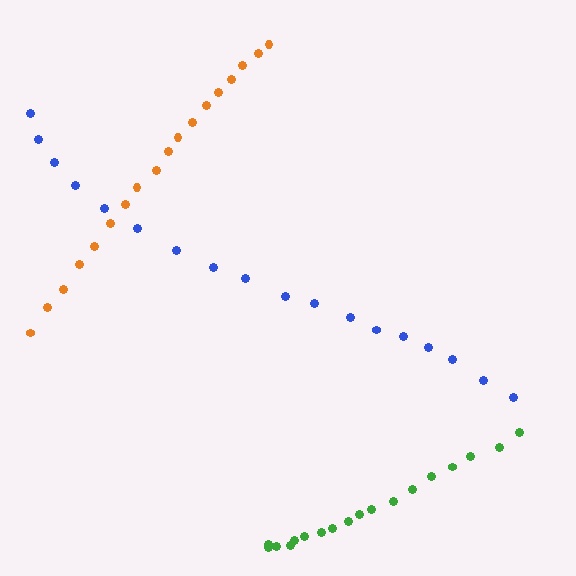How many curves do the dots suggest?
There are 3 distinct paths.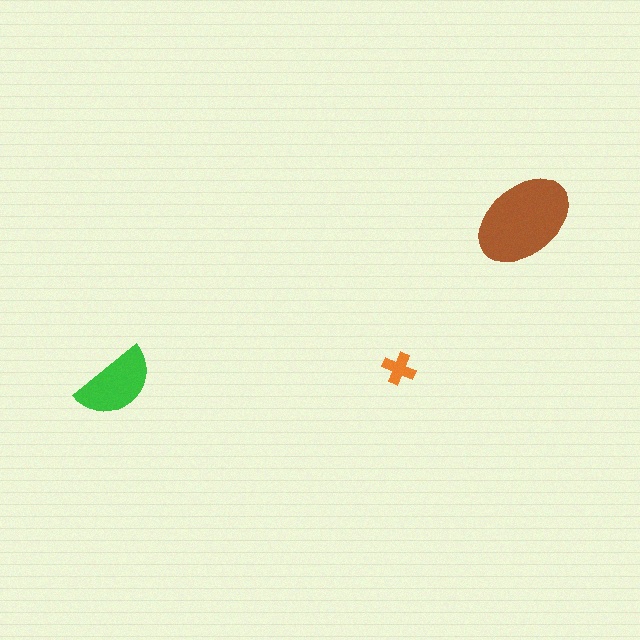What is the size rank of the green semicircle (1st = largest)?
2nd.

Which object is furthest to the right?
The brown ellipse is rightmost.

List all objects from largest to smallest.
The brown ellipse, the green semicircle, the orange cross.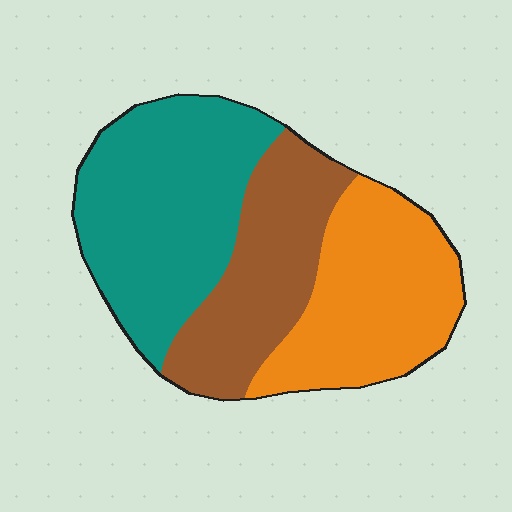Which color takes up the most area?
Teal, at roughly 40%.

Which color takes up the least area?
Brown, at roughly 30%.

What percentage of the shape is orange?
Orange takes up about one third (1/3) of the shape.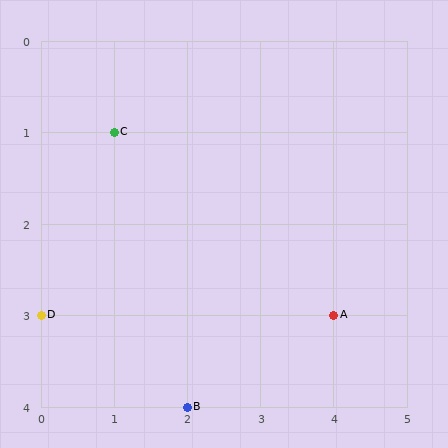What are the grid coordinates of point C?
Point C is at grid coordinates (1, 1).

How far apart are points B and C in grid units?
Points B and C are 1 column and 3 rows apart (about 3.2 grid units diagonally).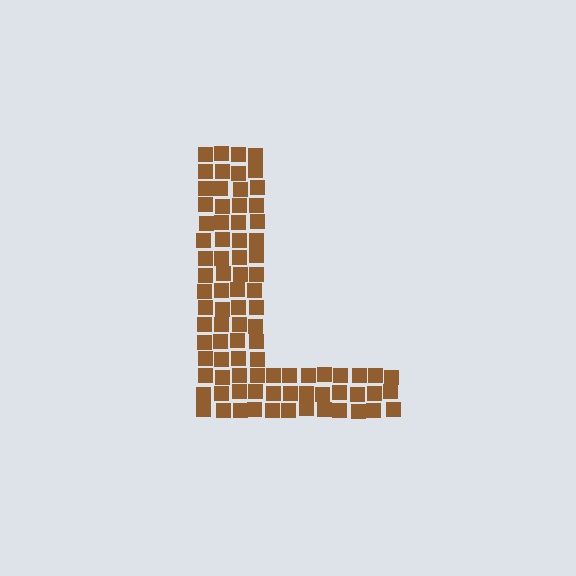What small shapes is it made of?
It is made of small squares.